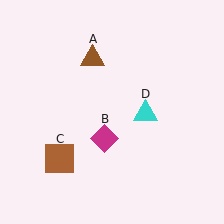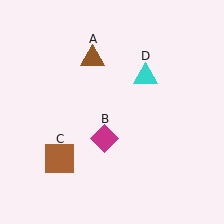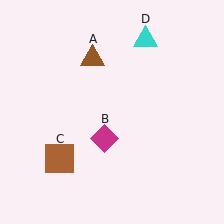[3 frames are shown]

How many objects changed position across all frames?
1 object changed position: cyan triangle (object D).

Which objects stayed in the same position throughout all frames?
Brown triangle (object A) and magenta diamond (object B) and brown square (object C) remained stationary.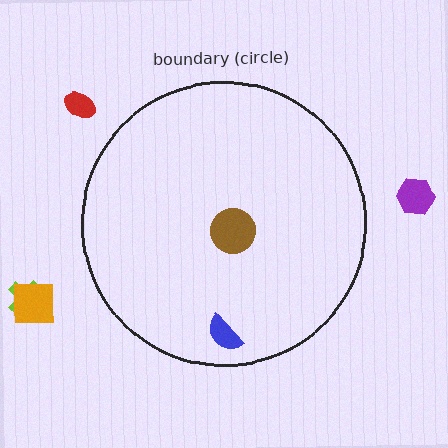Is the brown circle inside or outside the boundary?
Inside.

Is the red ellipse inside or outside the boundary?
Outside.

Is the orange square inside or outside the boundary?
Outside.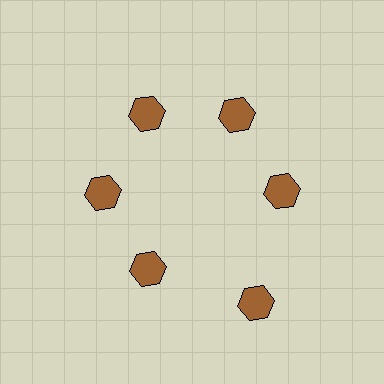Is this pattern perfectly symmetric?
No. The 6 brown hexagons are arranged in a ring, but one element near the 5 o'clock position is pushed outward from the center, breaking the 6-fold rotational symmetry.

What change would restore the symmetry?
The symmetry would be restored by moving it inward, back onto the ring so that all 6 hexagons sit at equal angles and equal distance from the center.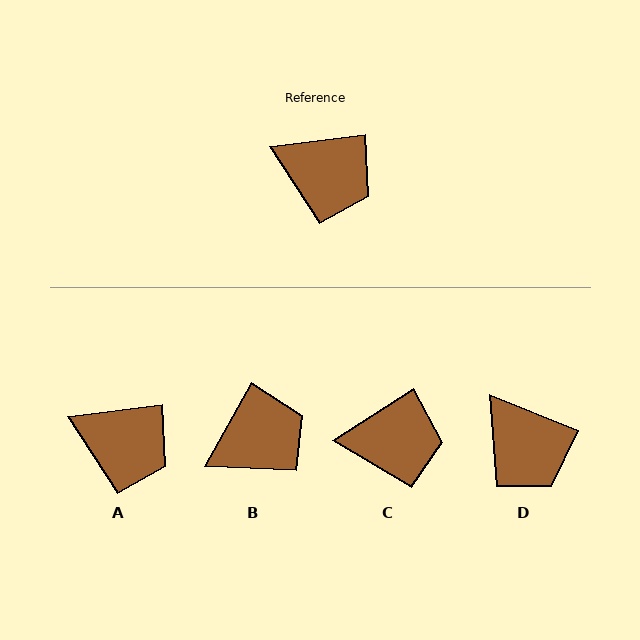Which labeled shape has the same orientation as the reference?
A.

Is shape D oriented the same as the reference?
No, it is off by about 29 degrees.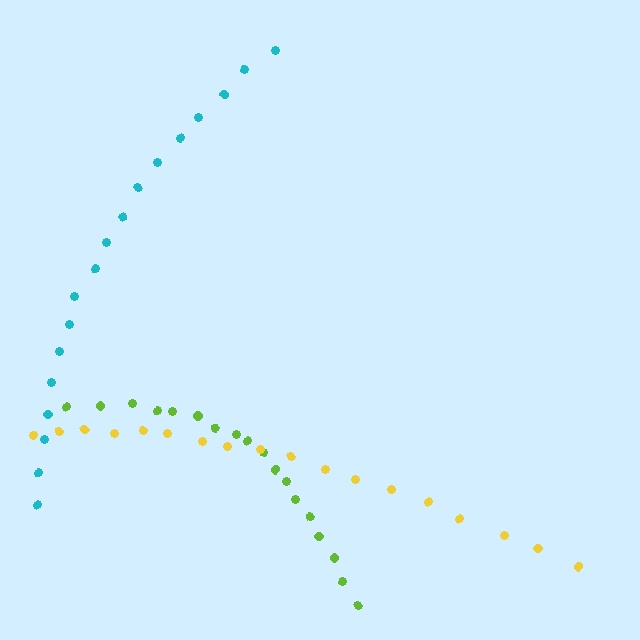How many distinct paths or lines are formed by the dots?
There are 3 distinct paths.